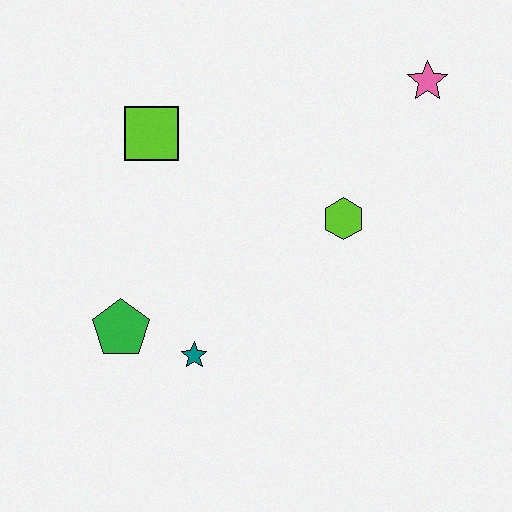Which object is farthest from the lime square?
The pink star is farthest from the lime square.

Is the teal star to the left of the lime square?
No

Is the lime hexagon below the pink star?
Yes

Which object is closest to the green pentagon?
The teal star is closest to the green pentagon.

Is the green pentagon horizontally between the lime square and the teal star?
No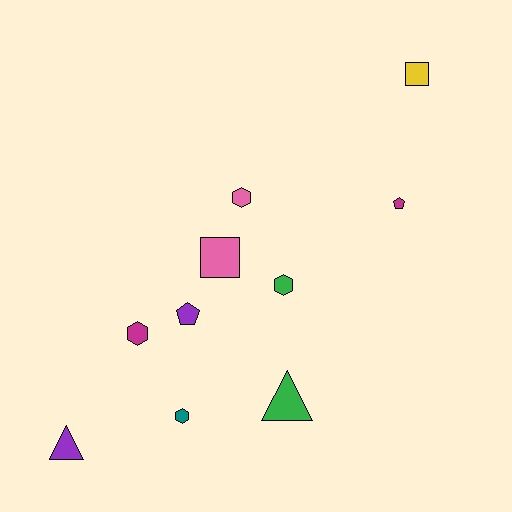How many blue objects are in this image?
There are no blue objects.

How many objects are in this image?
There are 10 objects.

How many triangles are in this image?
There are 2 triangles.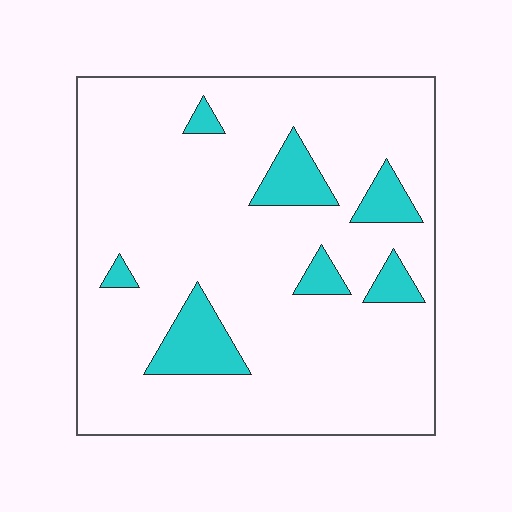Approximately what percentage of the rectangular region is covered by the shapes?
Approximately 15%.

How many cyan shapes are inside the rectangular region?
7.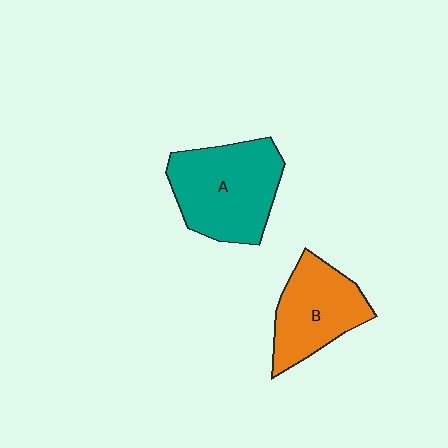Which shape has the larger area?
Shape A (teal).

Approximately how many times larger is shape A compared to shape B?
Approximately 1.3 times.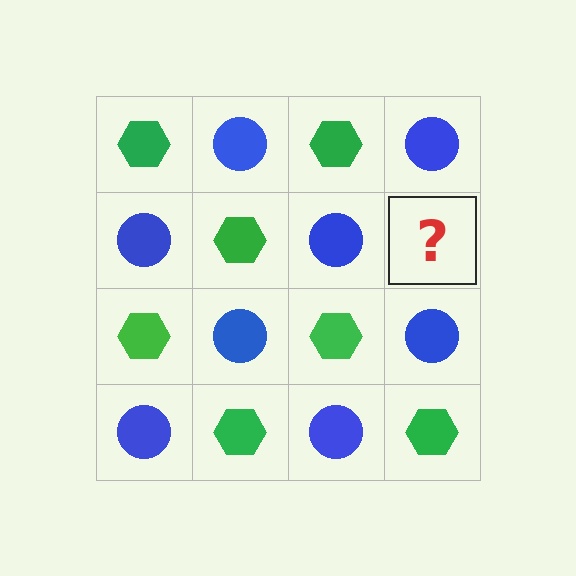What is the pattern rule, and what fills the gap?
The rule is that it alternates green hexagon and blue circle in a checkerboard pattern. The gap should be filled with a green hexagon.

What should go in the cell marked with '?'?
The missing cell should contain a green hexagon.